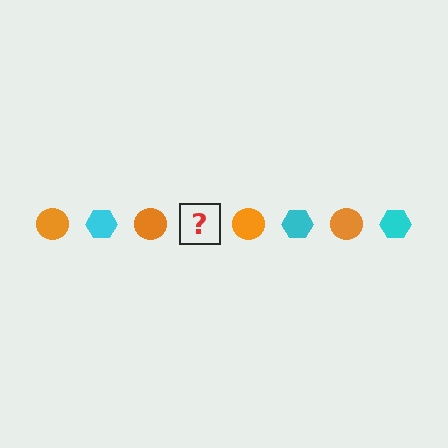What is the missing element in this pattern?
The missing element is a cyan hexagon.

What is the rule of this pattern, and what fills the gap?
The rule is that the pattern alternates between orange circle and cyan hexagon. The gap should be filled with a cyan hexagon.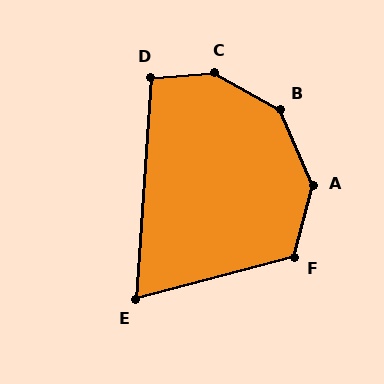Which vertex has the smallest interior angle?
E, at approximately 71 degrees.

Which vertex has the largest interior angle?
C, at approximately 147 degrees.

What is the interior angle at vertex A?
Approximately 142 degrees (obtuse).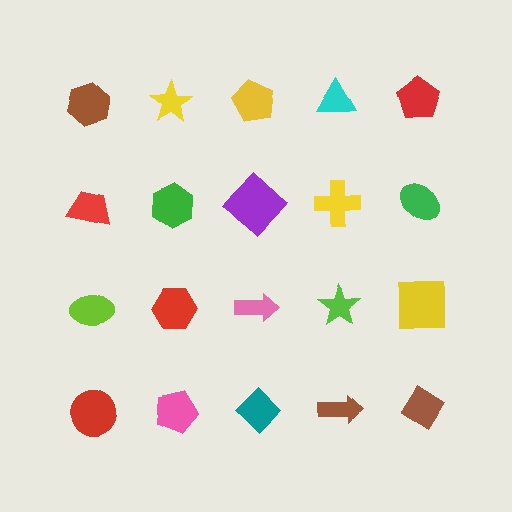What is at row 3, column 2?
A red hexagon.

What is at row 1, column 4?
A cyan triangle.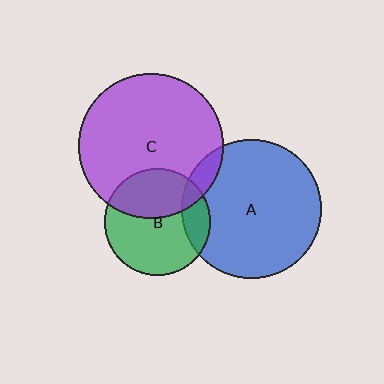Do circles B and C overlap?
Yes.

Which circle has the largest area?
Circle C (purple).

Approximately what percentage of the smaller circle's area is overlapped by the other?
Approximately 40%.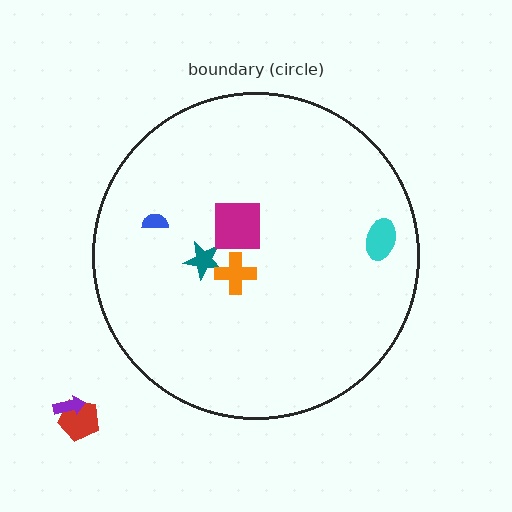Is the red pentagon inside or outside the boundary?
Outside.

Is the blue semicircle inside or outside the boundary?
Inside.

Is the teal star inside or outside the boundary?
Inside.